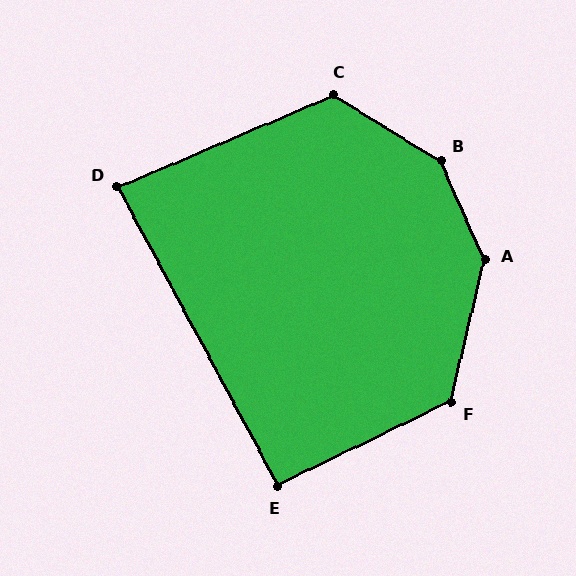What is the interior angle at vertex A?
Approximately 143 degrees (obtuse).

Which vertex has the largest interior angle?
B, at approximately 146 degrees.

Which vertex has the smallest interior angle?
D, at approximately 85 degrees.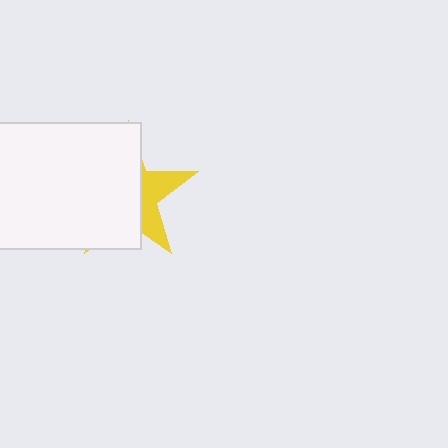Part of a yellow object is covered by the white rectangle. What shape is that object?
It is a star.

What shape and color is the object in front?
The object in front is a white rectangle.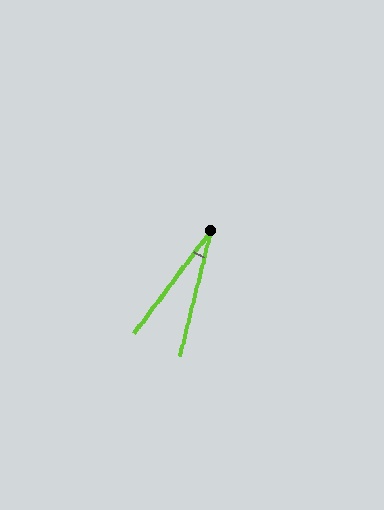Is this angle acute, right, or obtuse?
It is acute.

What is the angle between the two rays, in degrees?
Approximately 23 degrees.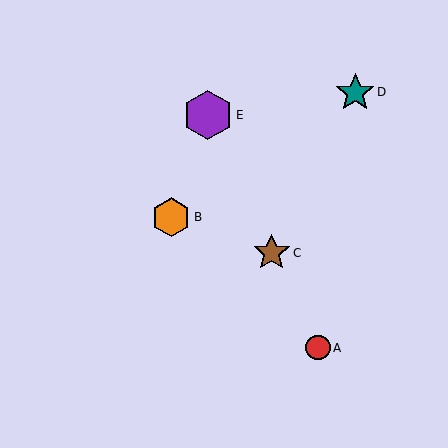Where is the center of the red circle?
The center of the red circle is at (318, 348).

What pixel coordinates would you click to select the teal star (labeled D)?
Click at (355, 93) to select the teal star D.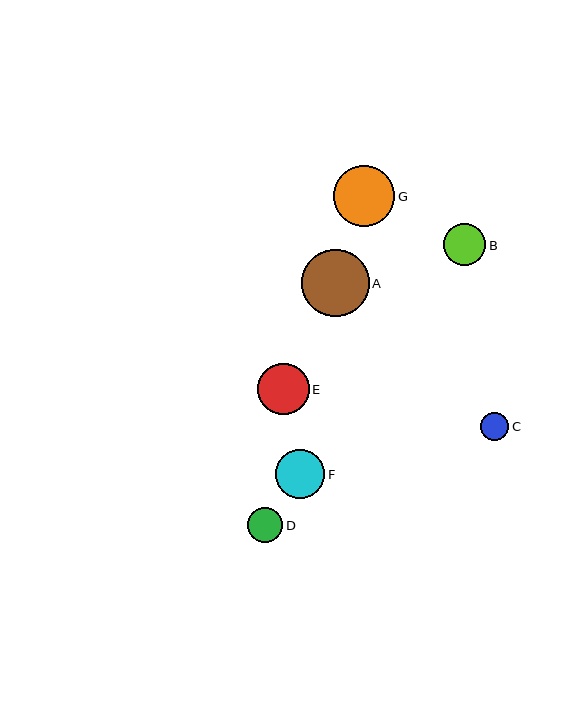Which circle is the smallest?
Circle C is the smallest with a size of approximately 28 pixels.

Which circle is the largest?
Circle A is the largest with a size of approximately 68 pixels.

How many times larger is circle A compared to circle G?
Circle A is approximately 1.1 times the size of circle G.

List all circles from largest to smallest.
From largest to smallest: A, G, E, F, B, D, C.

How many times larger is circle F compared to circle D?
Circle F is approximately 1.4 times the size of circle D.